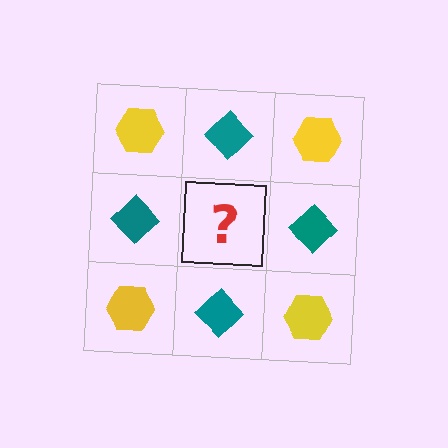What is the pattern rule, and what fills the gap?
The rule is that it alternates yellow hexagon and teal diamond in a checkerboard pattern. The gap should be filled with a yellow hexagon.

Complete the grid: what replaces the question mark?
The question mark should be replaced with a yellow hexagon.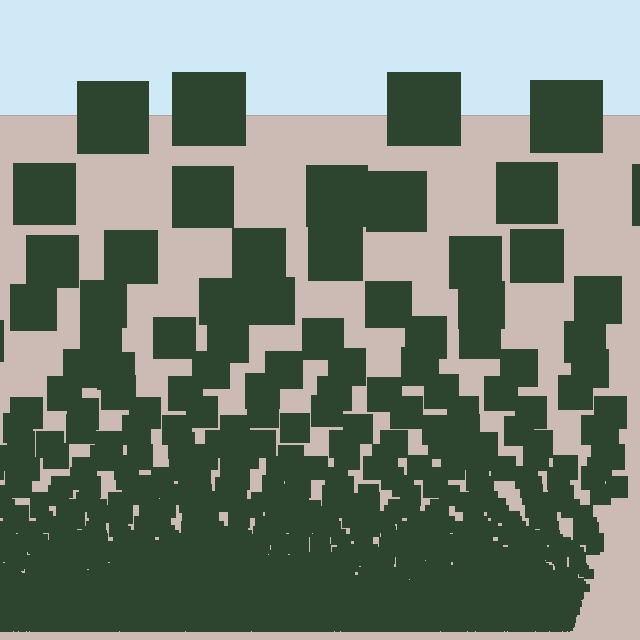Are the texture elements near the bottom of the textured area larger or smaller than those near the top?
Smaller. The gradient is inverted — elements near the bottom are smaller and denser.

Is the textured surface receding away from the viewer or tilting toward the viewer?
The surface appears to tilt toward the viewer. Texture elements get larger and sparser toward the top.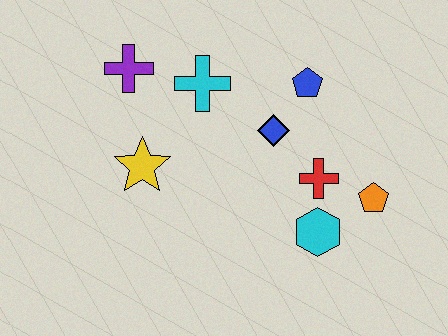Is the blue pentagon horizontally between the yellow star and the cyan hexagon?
Yes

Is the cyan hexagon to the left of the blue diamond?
No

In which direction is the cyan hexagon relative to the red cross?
The cyan hexagon is below the red cross.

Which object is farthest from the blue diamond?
The purple cross is farthest from the blue diamond.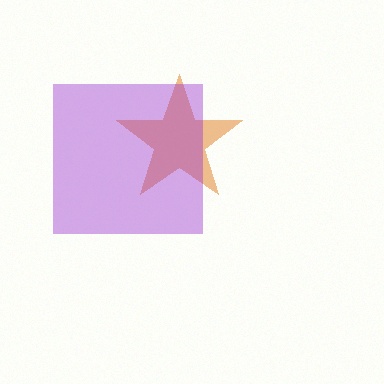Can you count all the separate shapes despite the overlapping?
Yes, there are 2 separate shapes.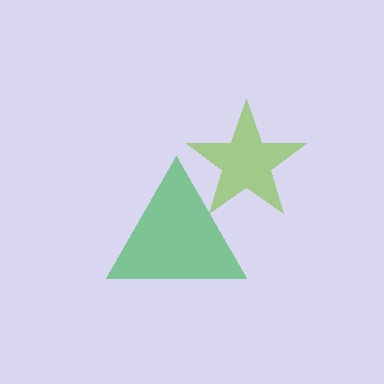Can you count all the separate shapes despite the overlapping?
Yes, there are 2 separate shapes.